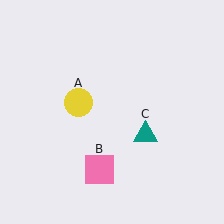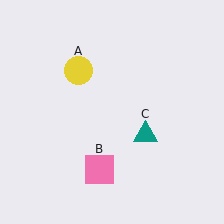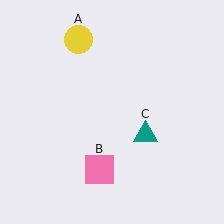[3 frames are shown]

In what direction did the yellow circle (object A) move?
The yellow circle (object A) moved up.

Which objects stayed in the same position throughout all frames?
Pink square (object B) and teal triangle (object C) remained stationary.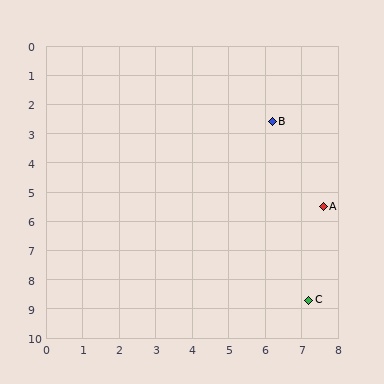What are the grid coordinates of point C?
Point C is at approximately (7.2, 8.7).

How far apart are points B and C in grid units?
Points B and C are about 6.2 grid units apart.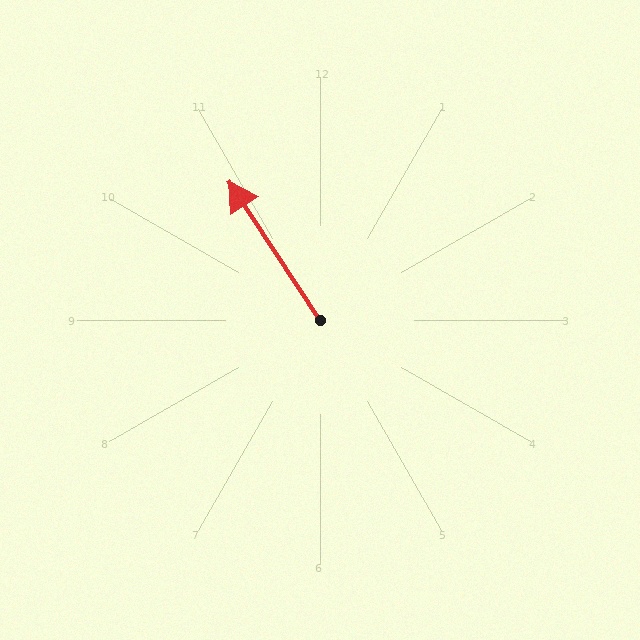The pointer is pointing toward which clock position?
Roughly 11 o'clock.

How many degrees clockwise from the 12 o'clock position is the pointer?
Approximately 327 degrees.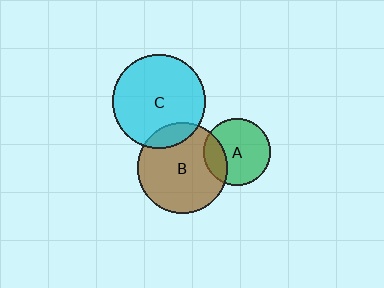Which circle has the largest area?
Circle C (cyan).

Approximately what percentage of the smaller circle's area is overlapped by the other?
Approximately 15%.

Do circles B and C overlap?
Yes.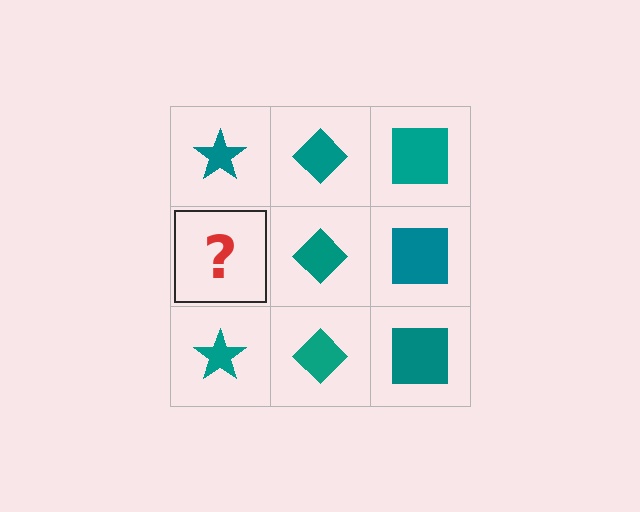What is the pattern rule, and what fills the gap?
The rule is that each column has a consistent shape. The gap should be filled with a teal star.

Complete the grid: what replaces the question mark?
The question mark should be replaced with a teal star.